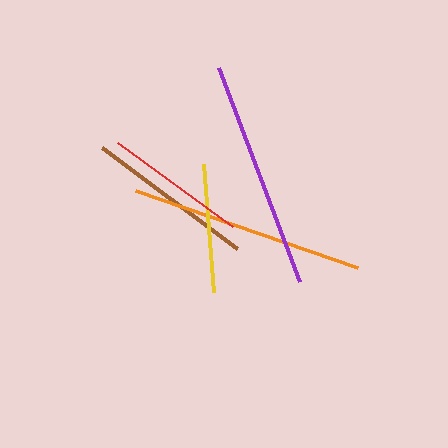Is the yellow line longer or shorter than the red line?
The red line is longer than the yellow line.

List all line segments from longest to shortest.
From longest to shortest: orange, purple, brown, red, yellow.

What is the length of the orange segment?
The orange segment is approximately 235 pixels long.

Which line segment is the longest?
The orange line is the longest at approximately 235 pixels.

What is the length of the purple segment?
The purple segment is approximately 229 pixels long.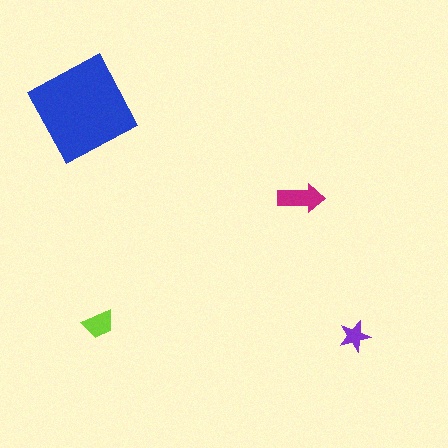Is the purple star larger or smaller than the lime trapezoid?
Smaller.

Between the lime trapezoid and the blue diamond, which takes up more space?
The blue diamond.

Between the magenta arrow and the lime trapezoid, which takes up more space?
The magenta arrow.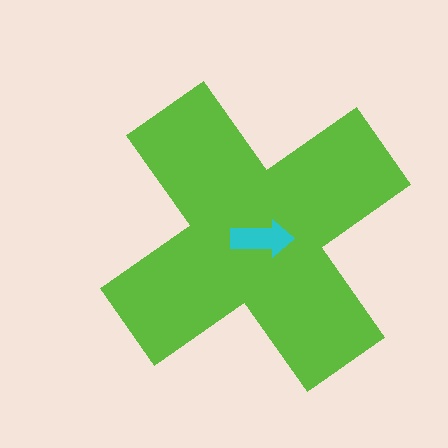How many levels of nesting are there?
2.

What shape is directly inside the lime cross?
The cyan arrow.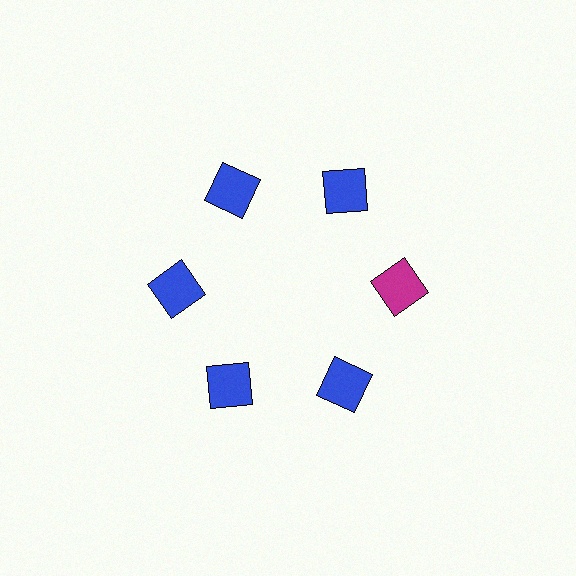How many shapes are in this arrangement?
There are 6 shapes arranged in a ring pattern.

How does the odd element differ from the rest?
It has a different color: magenta instead of blue.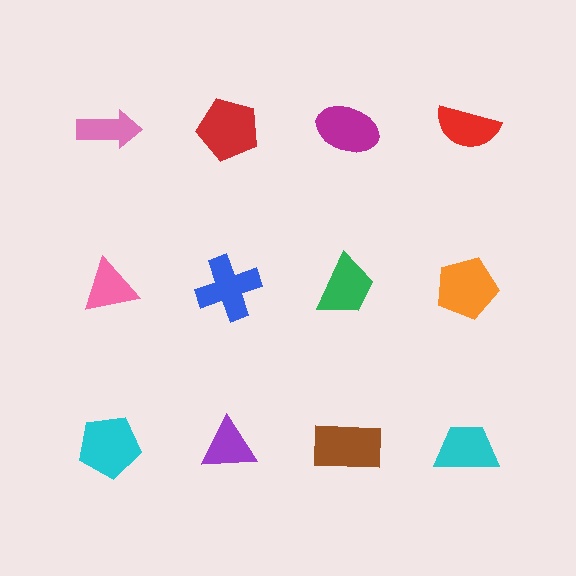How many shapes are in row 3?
4 shapes.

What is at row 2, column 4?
An orange pentagon.